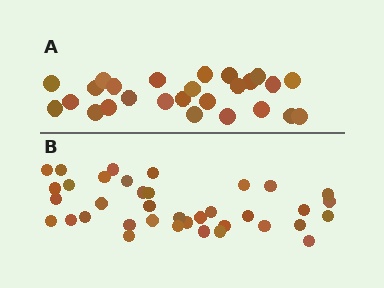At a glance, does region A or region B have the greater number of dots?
Region B (the bottom region) has more dots.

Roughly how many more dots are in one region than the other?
Region B has roughly 12 or so more dots than region A.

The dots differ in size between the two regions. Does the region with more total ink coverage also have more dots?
No. Region A has more total ink coverage because its dots are larger, but region B actually contains more individual dots. Total area can be misleading — the number of items is what matters here.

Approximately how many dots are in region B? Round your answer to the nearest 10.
About 40 dots. (The exact count is 37, which rounds to 40.)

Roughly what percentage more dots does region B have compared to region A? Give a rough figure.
About 40% more.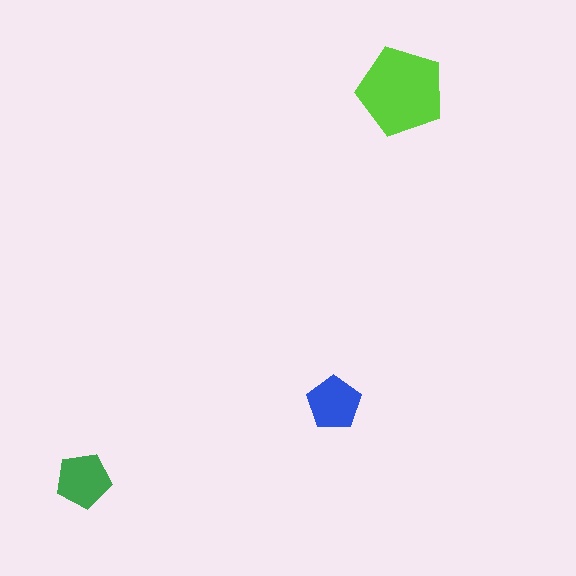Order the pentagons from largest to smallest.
the lime one, the green one, the blue one.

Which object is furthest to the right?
The lime pentagon is rightmost.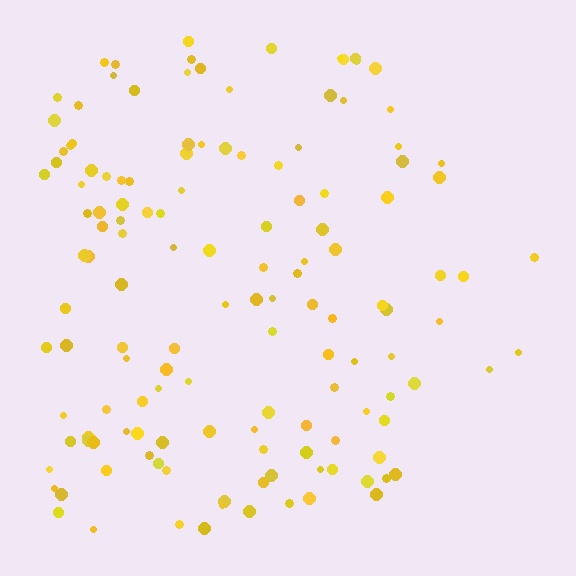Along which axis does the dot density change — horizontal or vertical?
Horizontal.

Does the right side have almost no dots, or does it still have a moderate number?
Still a moderate number, just noticeably fewer than the left.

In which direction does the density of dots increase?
From right to left, with the left side densest.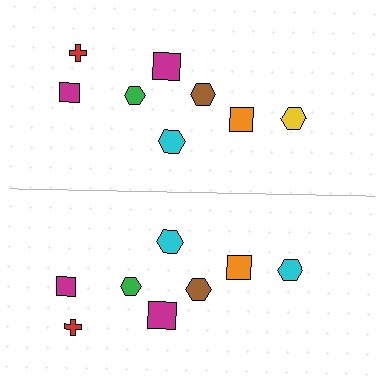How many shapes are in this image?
There are 16 shapes in this image.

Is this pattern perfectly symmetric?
No, the pattern is not perfectly symmetric. The cyan hexagon on the bottom side breaks the symmetry — its mirror counterpart is yellow.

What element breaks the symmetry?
The cyan hexagon on the bottom side breaks the symmetry — its mirror counterpart is yellow.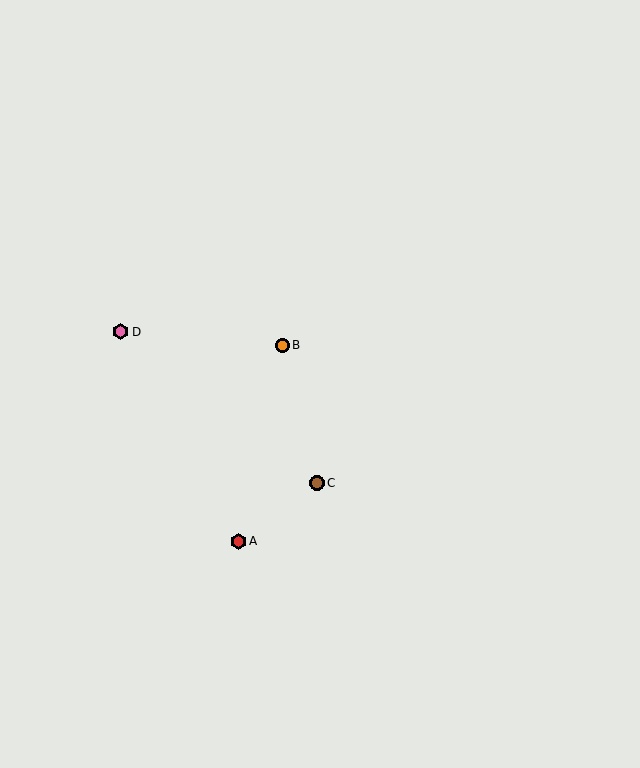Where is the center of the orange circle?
The center of the orange circle is at (283, 345).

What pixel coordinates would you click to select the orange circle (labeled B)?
Click at (283, 345) to select the orange circle B.